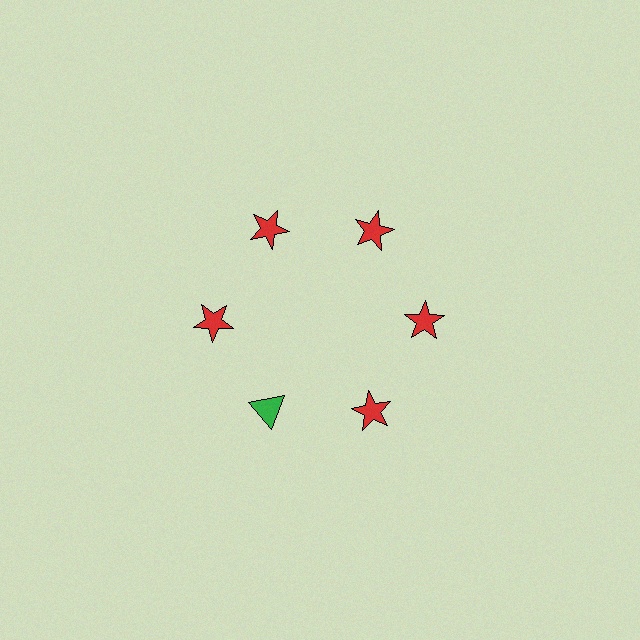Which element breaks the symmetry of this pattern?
The green triangle at roughly the 7 o'clock position breaks the symmetry. All other shapes are red stars.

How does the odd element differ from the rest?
It differs in both color (green instead of red) and shape (triangle instead of star).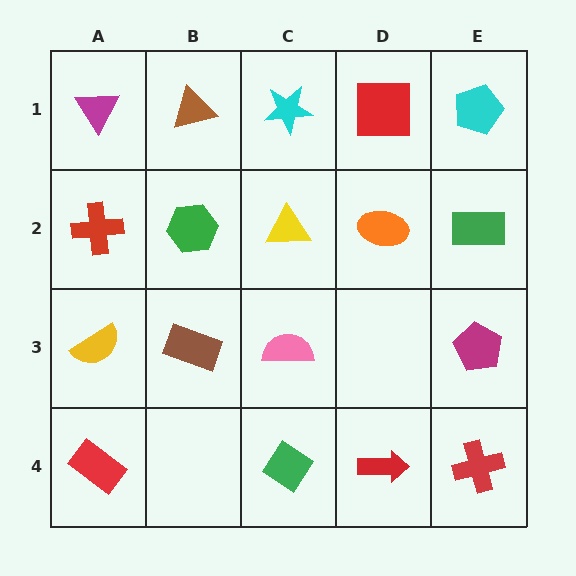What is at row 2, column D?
An orange ellipse.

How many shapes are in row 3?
4 shapes.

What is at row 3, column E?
A magenta pentagon.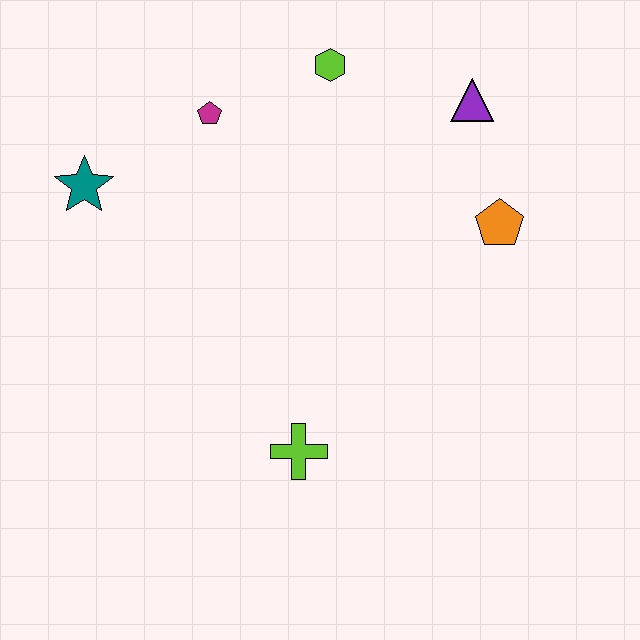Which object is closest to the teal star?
The magenta pentagon is closest to the teal star.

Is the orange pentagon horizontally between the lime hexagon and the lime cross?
No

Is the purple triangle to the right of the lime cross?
Yes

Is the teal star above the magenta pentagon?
No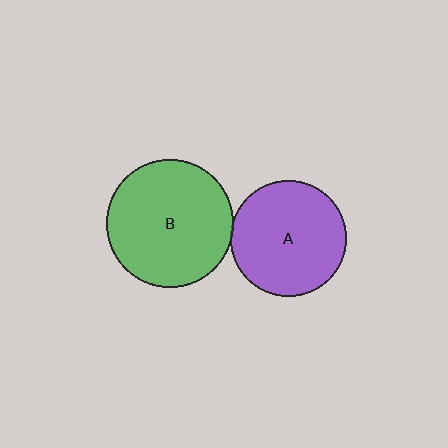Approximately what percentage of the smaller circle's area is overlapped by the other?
Approximately 5%.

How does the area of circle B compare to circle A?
Approximately 1.2 times.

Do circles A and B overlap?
Yes.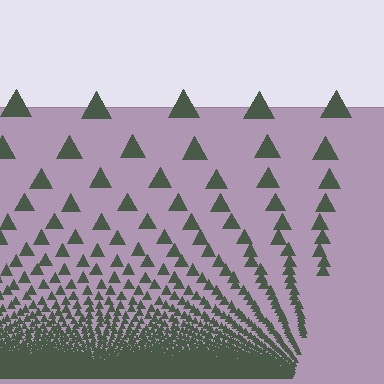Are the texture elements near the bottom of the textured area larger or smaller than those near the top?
Smaller. The gradient is inverted — elements near the bottom are smaller and denser.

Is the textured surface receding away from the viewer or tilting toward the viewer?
The surface appears to tilt toward the viewer. Texture elements get larger and sparser toward the top.